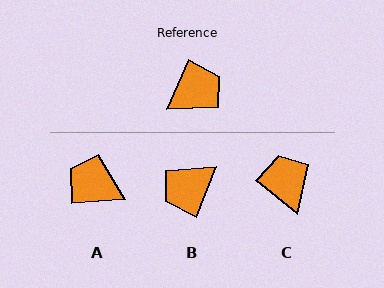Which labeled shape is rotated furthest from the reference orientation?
B, about 178 degrees away.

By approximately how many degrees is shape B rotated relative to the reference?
Approximately 178 degrees clockwise.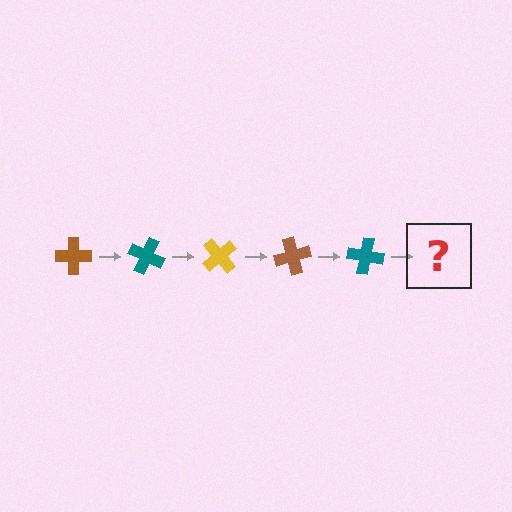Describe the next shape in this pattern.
It should be a yellow cross, rotated 125 degrees from the start.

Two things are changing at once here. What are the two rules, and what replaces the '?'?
The two rules are that it rotates 25 degrees each step and the color cycles through brown, teal, and yellow. The '?' should be a yellow cross, rotated 125 degrees from the start.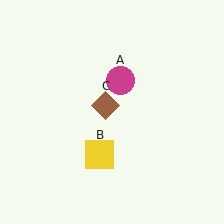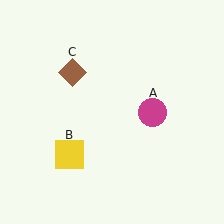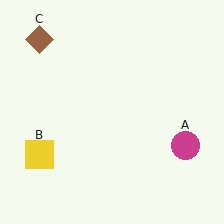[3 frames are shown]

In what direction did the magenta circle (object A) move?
The magenta circle (object A) moved down and to the right.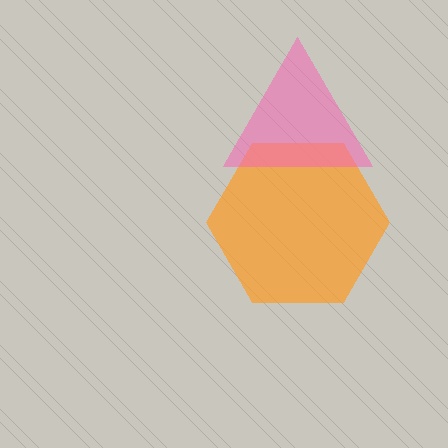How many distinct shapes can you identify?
There are 2 distinct shapes: an orange hexagon, a pink triangle.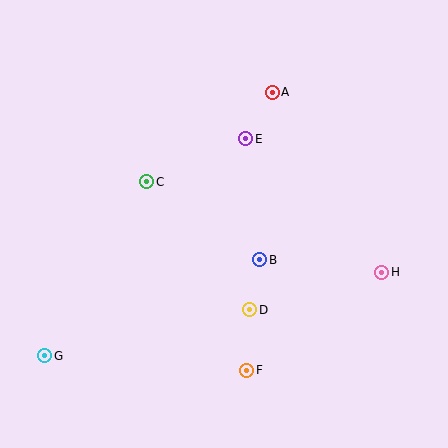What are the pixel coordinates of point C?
Point C is at (147, 182).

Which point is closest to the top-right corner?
Point A is closest to the top-right corner.